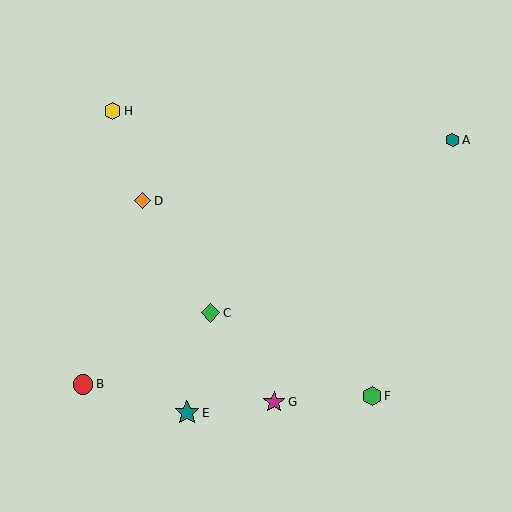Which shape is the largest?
The teal star (labeled E) is the largest.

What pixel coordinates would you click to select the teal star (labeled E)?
Click at (187, 413) to select the teal star E.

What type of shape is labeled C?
Shape C is a green diamond.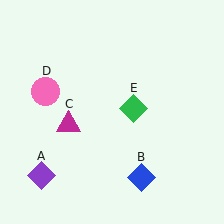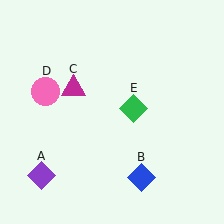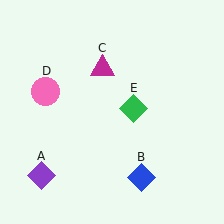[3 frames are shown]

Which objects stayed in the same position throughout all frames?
Purple diamond (object A) and blue diamond (object B) and pink circle (object D) and green diamond (object E) remained stationary.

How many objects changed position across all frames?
1 object changed position: magenta triangle (object C).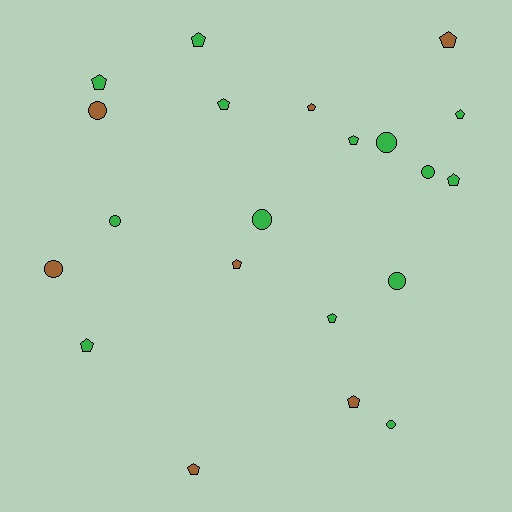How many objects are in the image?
There are 21 objects.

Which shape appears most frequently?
Pentagon, with 13 objects.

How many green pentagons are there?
There are 8 green pentagons.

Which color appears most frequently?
Green, with 14 objects.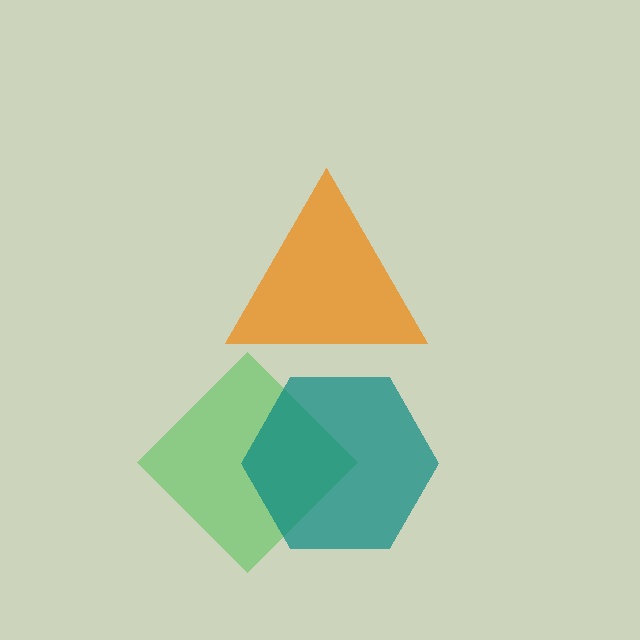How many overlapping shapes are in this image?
There are 3 overlapping shapes in the image.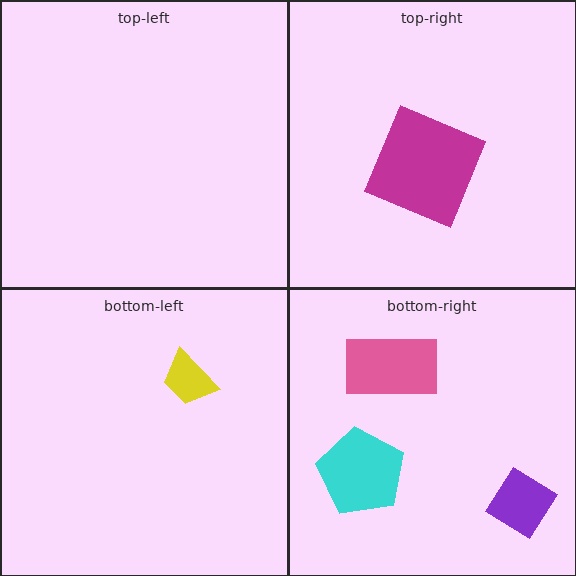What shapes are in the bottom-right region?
The pink rectangle, the purple diamond, the cyan pentagon.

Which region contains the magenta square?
The top-right region.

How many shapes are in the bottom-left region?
1.